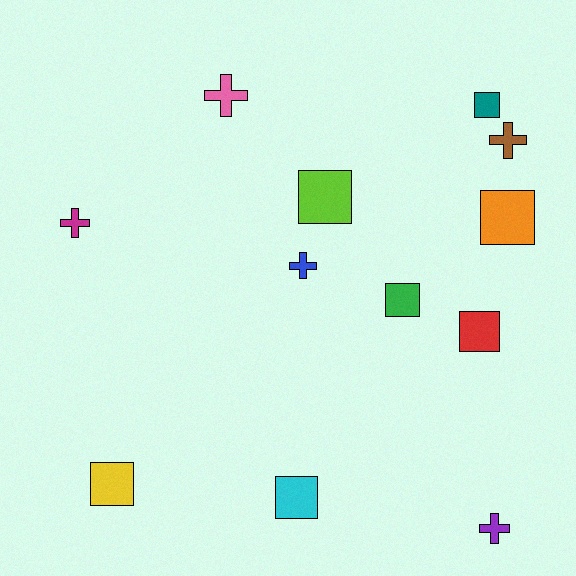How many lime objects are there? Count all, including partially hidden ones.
There is 1 lime object.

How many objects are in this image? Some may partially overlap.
There are 12 objects.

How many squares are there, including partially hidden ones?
There are 7 squares.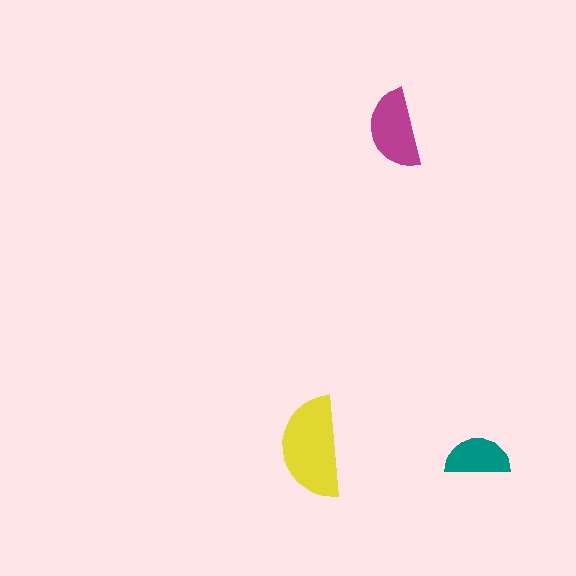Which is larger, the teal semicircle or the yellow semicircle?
The yellow one.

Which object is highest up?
The magenta semicircle is topmost.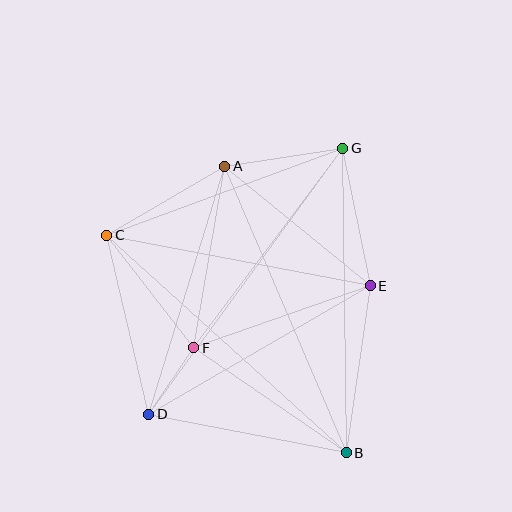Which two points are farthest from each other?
Points D and G are farthest from each other.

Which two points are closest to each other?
Points D and F are closest to each other.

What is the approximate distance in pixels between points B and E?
The distance between B and E is approximately 169 pixels.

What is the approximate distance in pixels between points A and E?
The distance between A and E is approximately 188 pixels.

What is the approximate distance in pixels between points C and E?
The distance between C and E is approximately 268 pixels.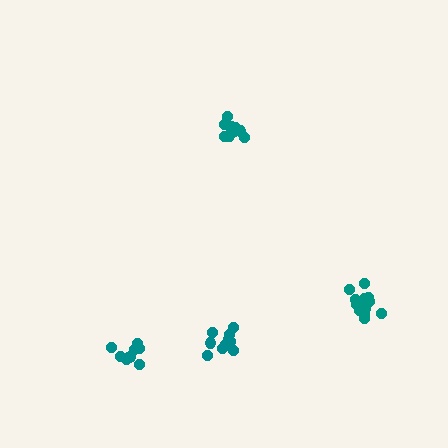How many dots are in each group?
Group 1: 12 dots, Group 2: 9 dots, Group 3: 11 dots, Group 4: 10 dots (42 total).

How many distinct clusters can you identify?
There are 4 distinct clusters.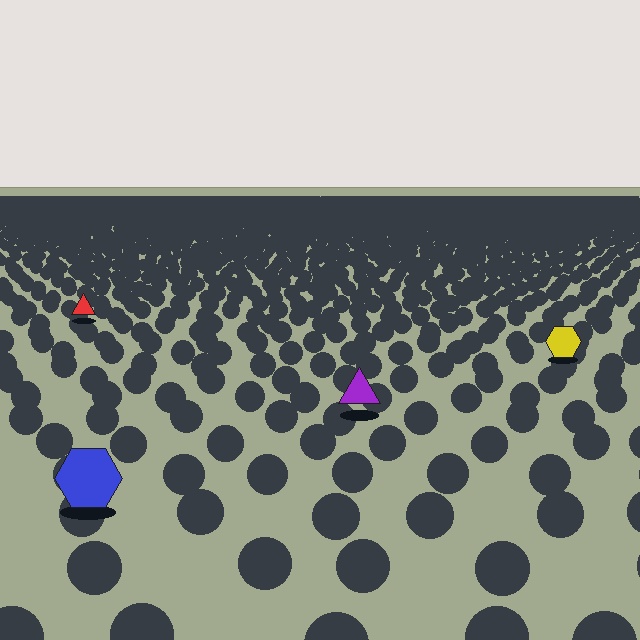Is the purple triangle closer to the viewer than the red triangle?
Yes. The purple triangle is closer — you can tell from the texture gradient: the ground texture is coarser near it.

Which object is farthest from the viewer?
The red triangle is farthest from the viewer. It appears smaller and the ground texture around it is denser.